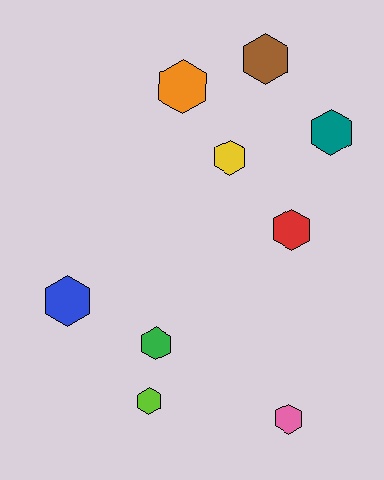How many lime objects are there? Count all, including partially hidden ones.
There is 1 lime object.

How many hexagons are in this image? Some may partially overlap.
There are 9 hexagons.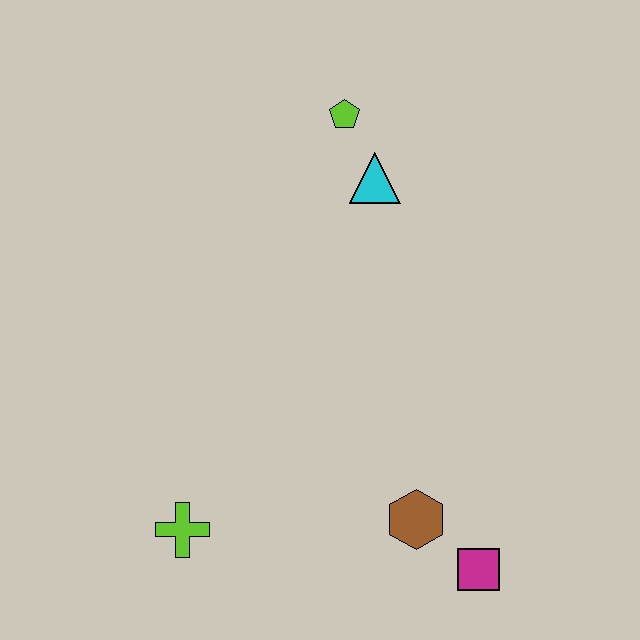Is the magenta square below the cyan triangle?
Yes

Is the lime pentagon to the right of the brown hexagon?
No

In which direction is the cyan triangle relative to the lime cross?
The cyan triangle is above the lime cross.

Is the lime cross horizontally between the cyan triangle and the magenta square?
No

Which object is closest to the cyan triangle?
The lime pentagon is closest to the cyan triangle.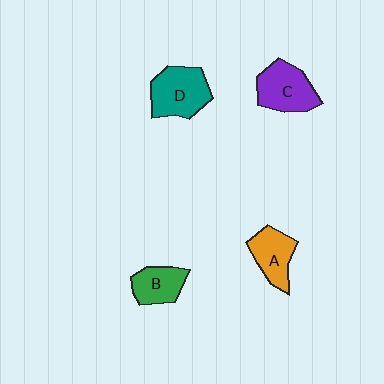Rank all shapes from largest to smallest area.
From largest to smallest: D (teal), C (purple), A (orange), B (green).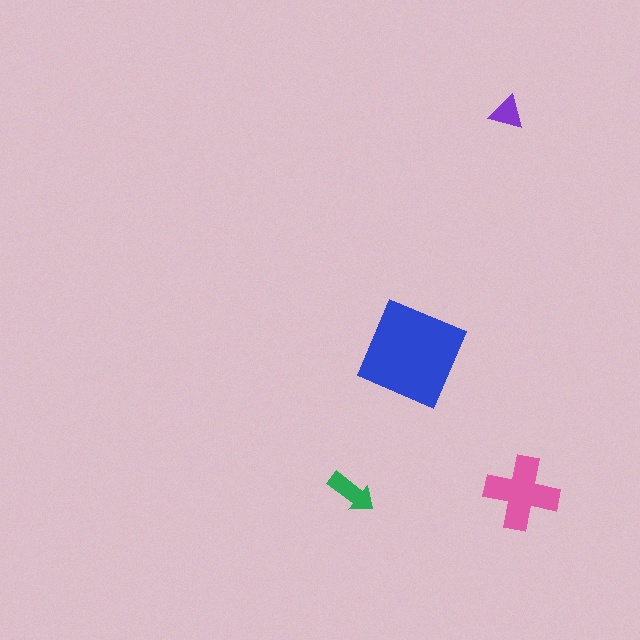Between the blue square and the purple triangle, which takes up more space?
The blue square.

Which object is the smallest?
The purple triangle.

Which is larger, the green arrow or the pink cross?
The pink cross.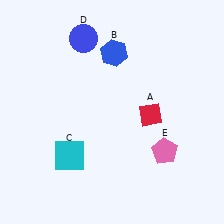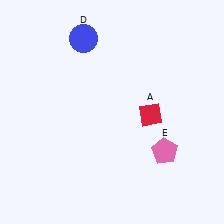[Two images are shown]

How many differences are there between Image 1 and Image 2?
There are 2 differences between the two images.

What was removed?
The cyan square (C), the blue hexagon (B) were removed in Image 2.